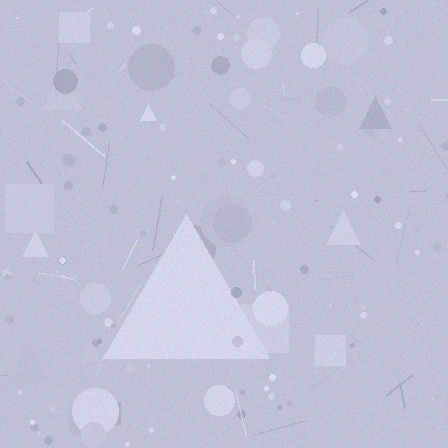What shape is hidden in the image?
A triangle is hidden in the image.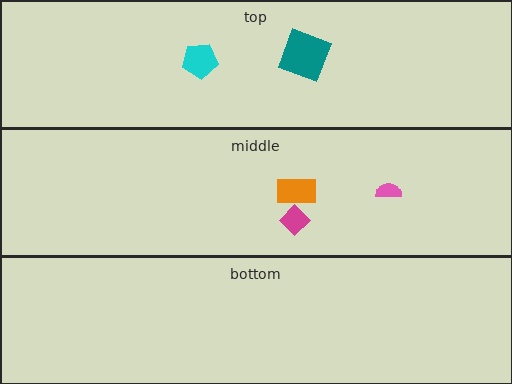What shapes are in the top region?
The teal square, the cyan pentagon.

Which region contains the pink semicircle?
The middle region.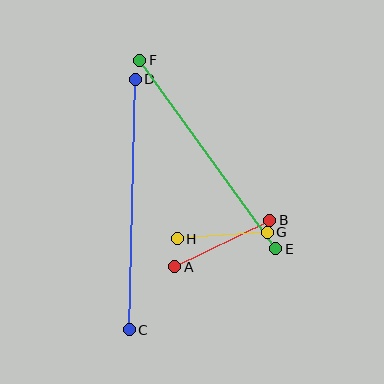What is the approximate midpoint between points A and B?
The midpoint is at approximately (222, 244) pixels.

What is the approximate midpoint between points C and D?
The midpoint is at approximately (132, 204) pixels.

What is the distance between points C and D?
The distance is approximately 251 pixels.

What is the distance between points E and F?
The distance is approximately 232 pixels.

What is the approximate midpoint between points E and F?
The midpoint is at approximately (208, 154) pixels.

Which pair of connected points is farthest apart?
Points C and D are farthest apart.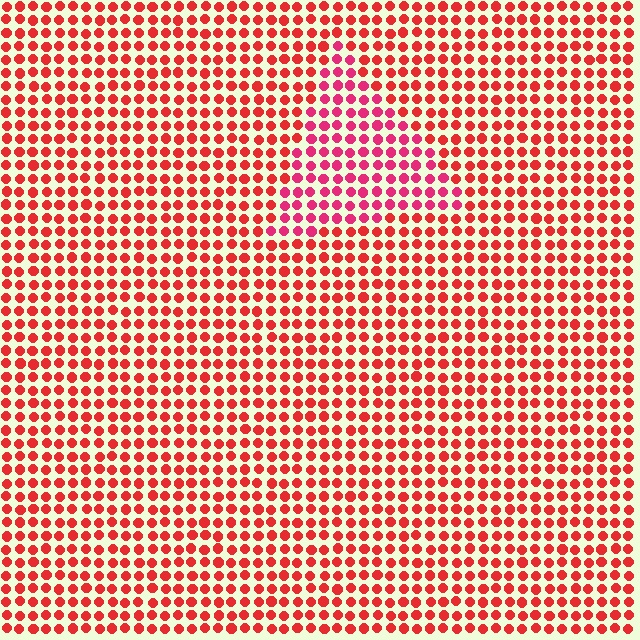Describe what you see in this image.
The image is filled with small red elements in a uniform arrangement. A triangle-shaped region is visible where the elements are tinted to a slightly different hue, forming a subtle color boundary.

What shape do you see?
I see a triangle.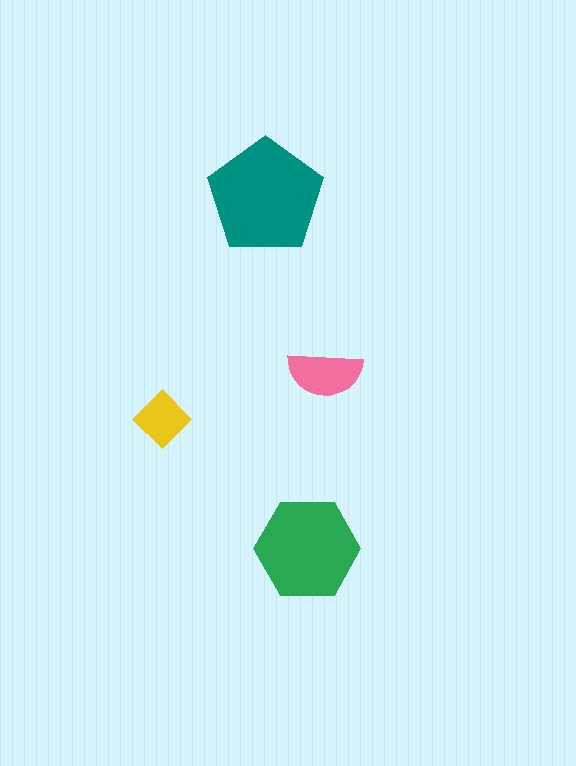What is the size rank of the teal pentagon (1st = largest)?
1st.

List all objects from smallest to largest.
The yellow diamond, the pink semicircle, the green hexagon, the teal pentagon.